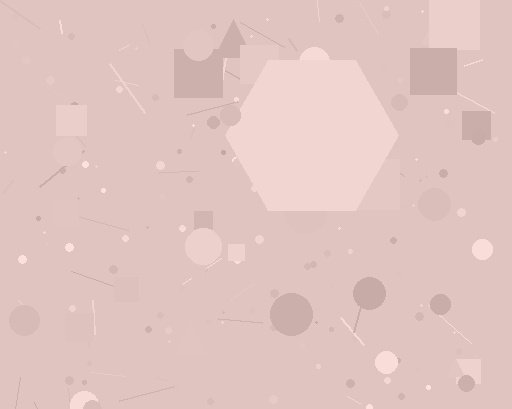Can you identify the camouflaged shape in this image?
The camouflaged shape is a hexagon.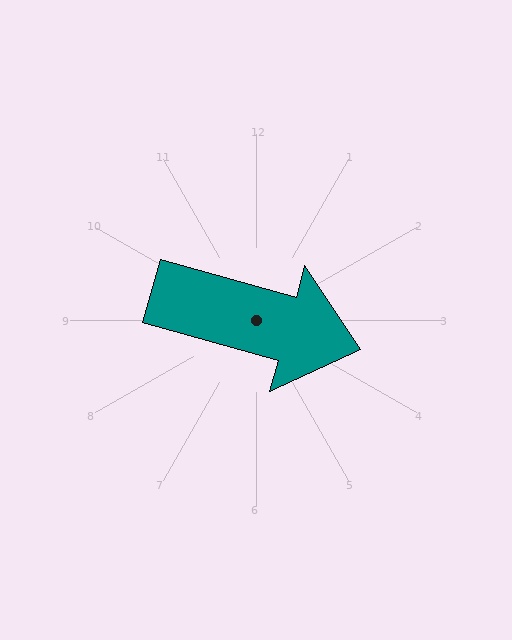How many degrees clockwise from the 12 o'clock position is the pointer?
Approximately 106 degrees.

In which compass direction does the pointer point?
East.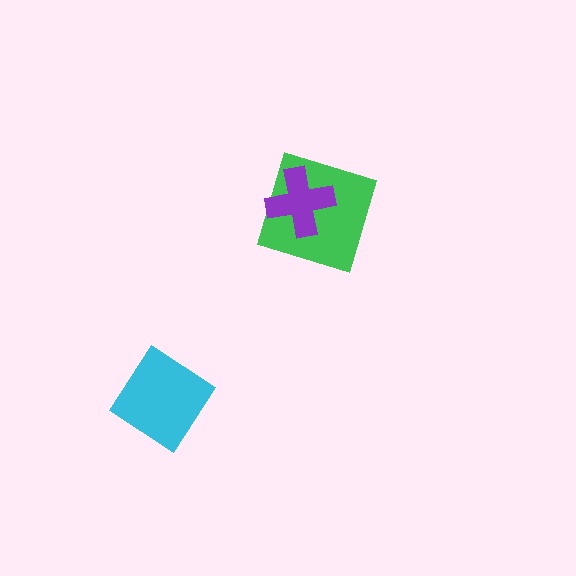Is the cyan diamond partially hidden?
No, no other shape covers it.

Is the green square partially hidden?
Yes, it is partially covered by another shape.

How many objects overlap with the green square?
1 object overlaps with the green square.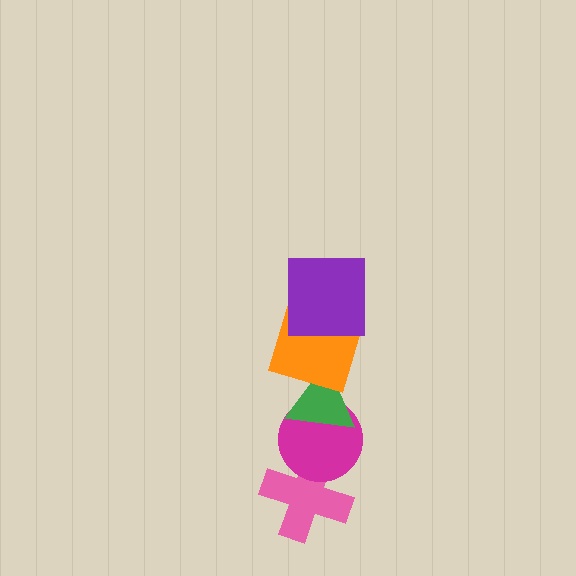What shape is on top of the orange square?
The purple square is on top of the orange square.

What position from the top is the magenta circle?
The magenta circle is 4th from the top.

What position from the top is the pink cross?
The pink cross is 5th from the top.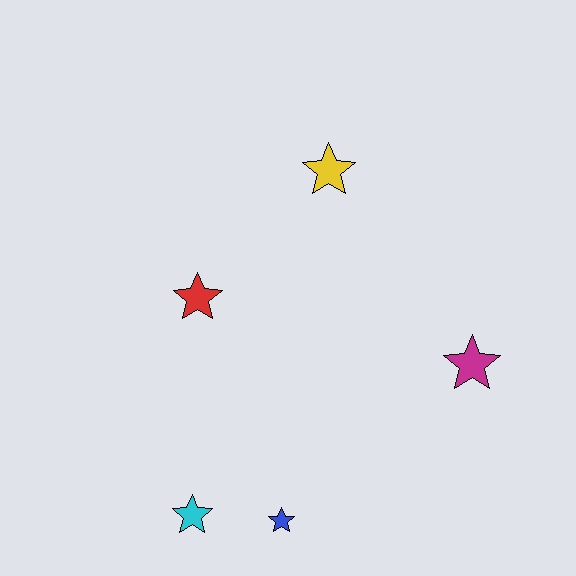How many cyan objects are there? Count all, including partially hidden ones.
There is 1 cyan object.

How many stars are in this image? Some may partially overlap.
There are 5 stars.